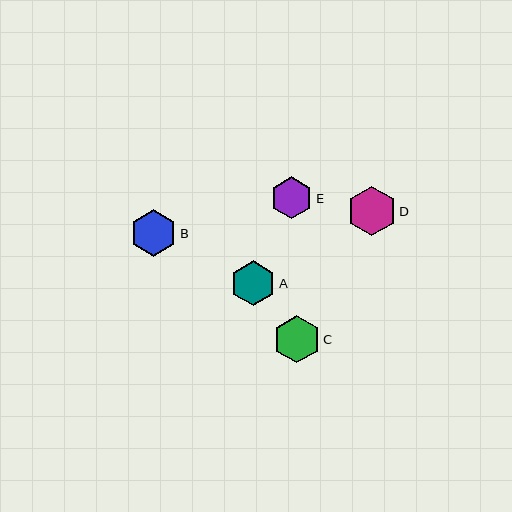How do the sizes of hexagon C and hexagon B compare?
Hexagon C and hexagon B are approximately the same size.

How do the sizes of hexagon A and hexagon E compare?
Hexagon A and hexagon E are approximately the same size.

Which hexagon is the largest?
Hexagon D is the largest with a size of approximately 49 pixels.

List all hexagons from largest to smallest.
From largest to smallest: D, C, B, A, E.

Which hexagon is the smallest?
Hexagon E is the smallest with a size of approximately 42 pixels.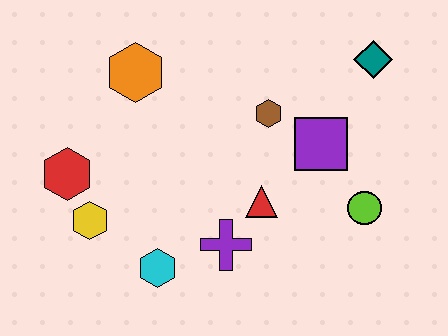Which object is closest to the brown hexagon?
The purple square is closest to the brown hexagon.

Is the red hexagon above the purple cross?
Yes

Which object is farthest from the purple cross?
The teal diamond is farthest from the purple cross.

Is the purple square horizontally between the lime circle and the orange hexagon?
Yes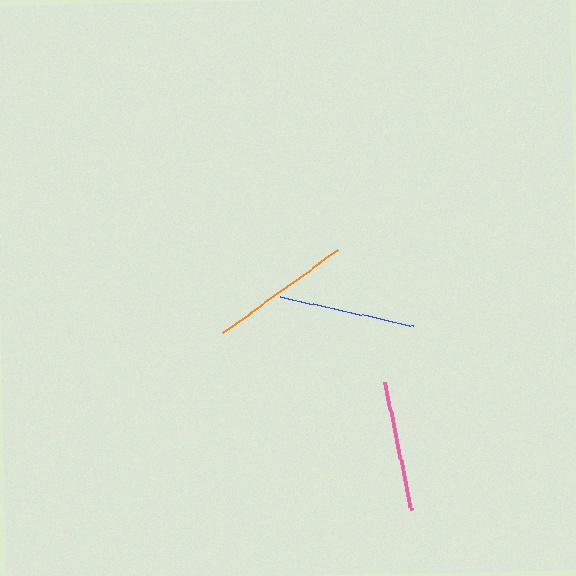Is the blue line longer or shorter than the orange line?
The orange line is longer than the blue line.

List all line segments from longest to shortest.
From longest to shortest: orange, blue, pink.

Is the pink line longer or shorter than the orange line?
The orange line is longer than the pink line.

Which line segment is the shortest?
The pink line is the shortest at approximately 130 pixels.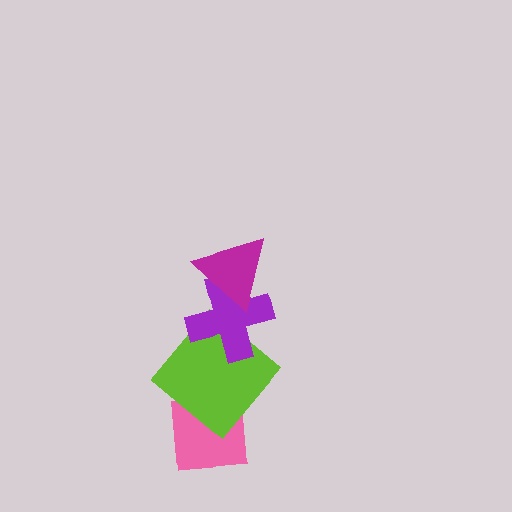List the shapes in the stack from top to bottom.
From top to bottom: the magenta triangle, the purple cross, the lime diamond, the pink square.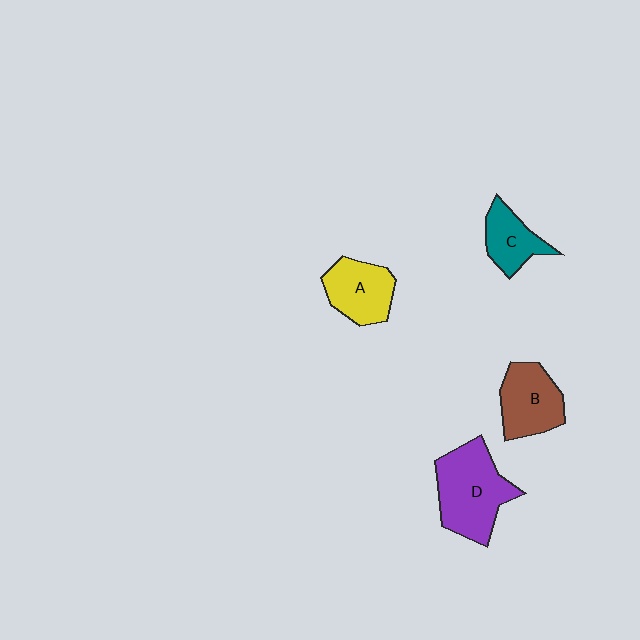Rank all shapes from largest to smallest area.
From largest to smallest: D (purple), B (brown), A (yellow), C (teal).